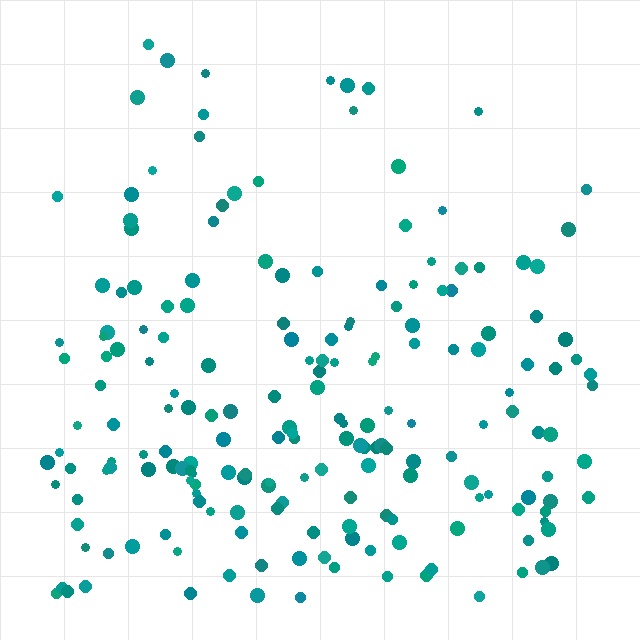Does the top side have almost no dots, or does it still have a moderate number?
Still a moderate number, just noticeably fewer than the bottom.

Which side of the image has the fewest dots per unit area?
The top.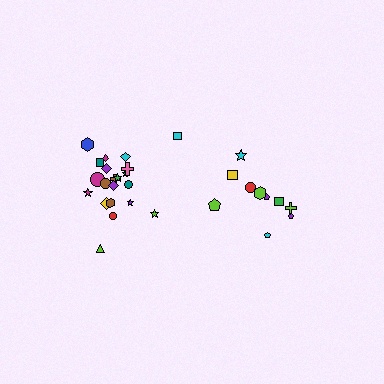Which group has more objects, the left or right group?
The left group.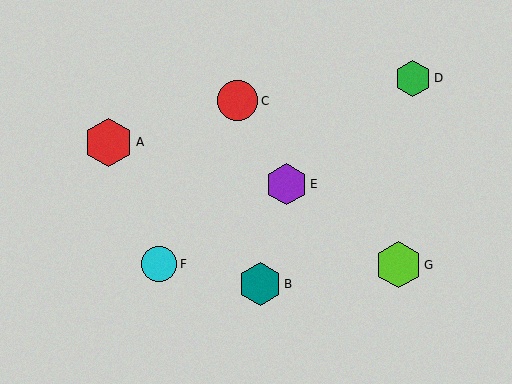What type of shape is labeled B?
Shape B is a teal hexagon.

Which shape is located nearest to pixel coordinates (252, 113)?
The red circle (labeled C) at (238, 101) is nearest to that location.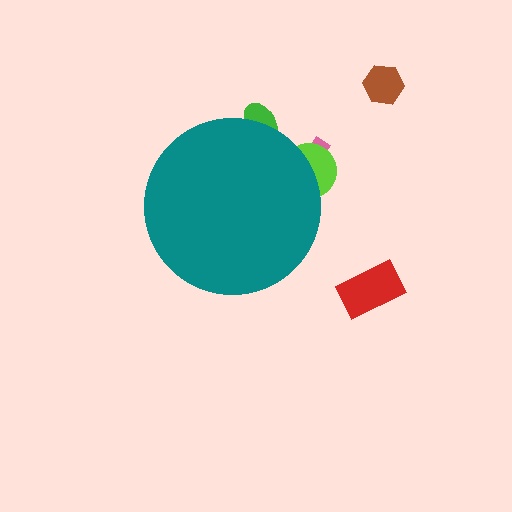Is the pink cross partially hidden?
Yes, the pink cross is partially hidden behind the teal circle.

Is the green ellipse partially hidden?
Yes, the green ellipse is partially hidden behind the teal circle.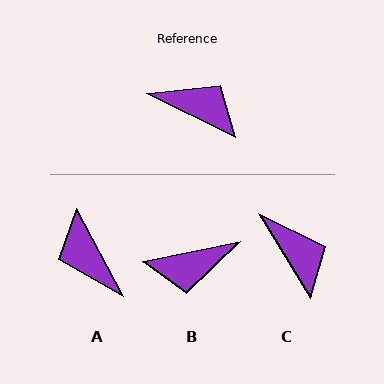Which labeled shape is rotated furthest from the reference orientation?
A, about 144 degrees away.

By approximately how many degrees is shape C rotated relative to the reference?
Approximately 33 degrees clockwise.